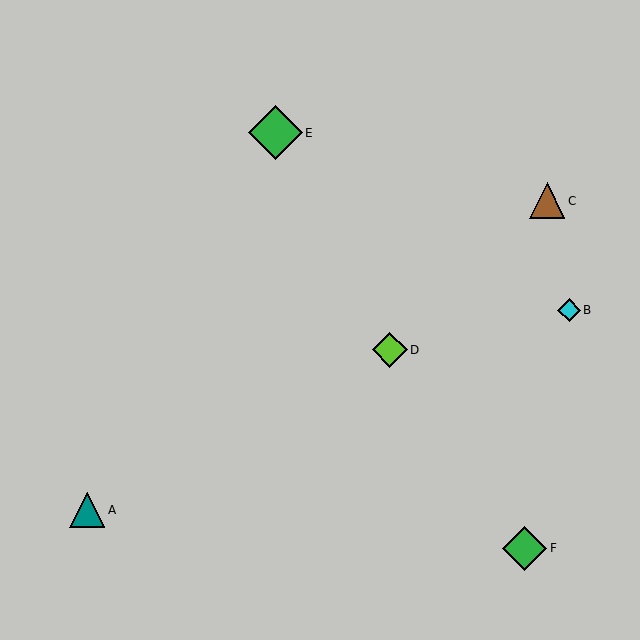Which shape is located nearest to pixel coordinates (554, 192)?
The brown triangle (labeled C) at (547, 201) is nearest to that location.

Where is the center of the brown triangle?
The center of the brown triangle is at (547, 201).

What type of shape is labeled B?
Shape B is a cyan diamond.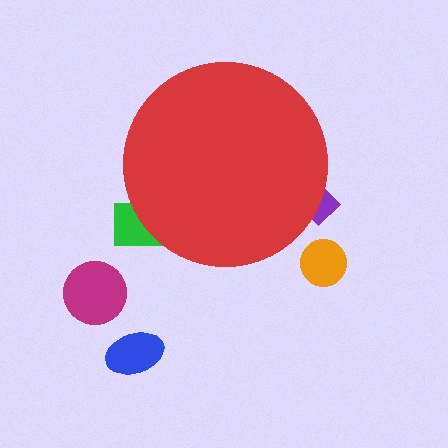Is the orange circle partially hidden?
No, the orange circle is fully visible.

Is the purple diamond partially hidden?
Yes, the purple diamond is partially hidden behind the red circle.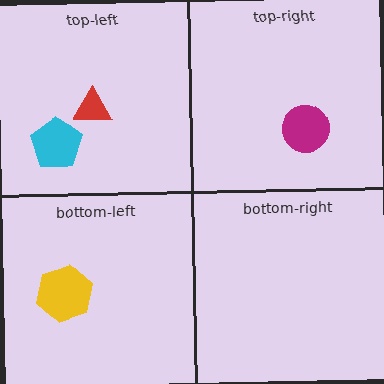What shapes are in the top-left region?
The red triangle, the cyan pentagon.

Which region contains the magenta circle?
The top-right region.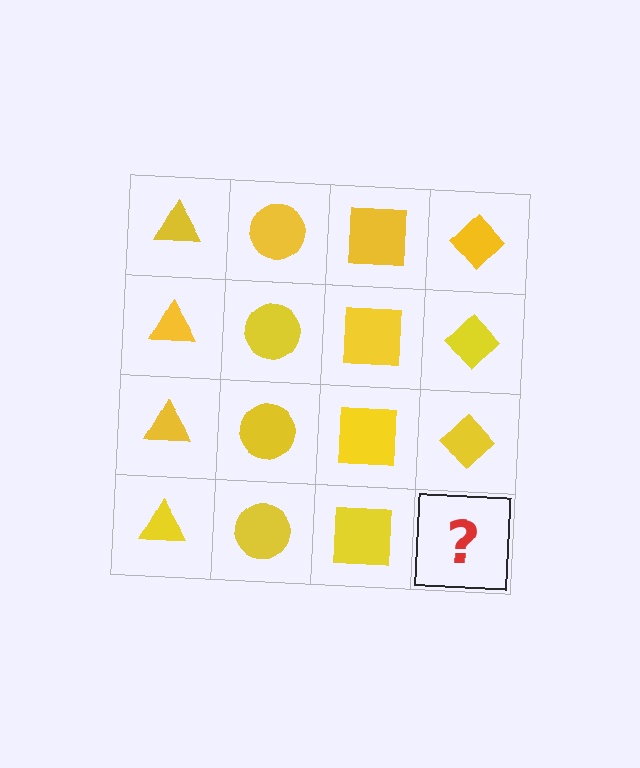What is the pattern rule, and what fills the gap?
The rule is that each column has a consistent shape. The gap should be filled with a yellow diamond.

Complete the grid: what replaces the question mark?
The question mark should be replaced with a yellow diamond.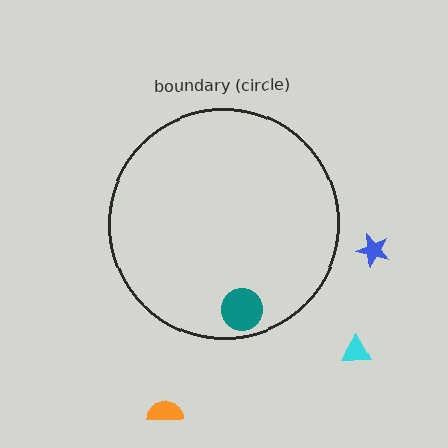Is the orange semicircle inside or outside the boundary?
Outside.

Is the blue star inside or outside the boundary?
Outside.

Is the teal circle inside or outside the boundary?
Inside.